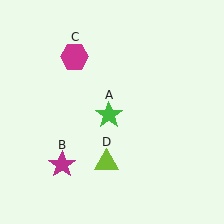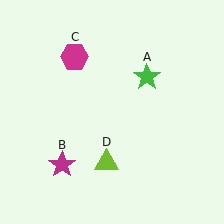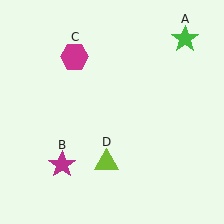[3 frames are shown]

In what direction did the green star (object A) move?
The green star (object A) moved up and to the right.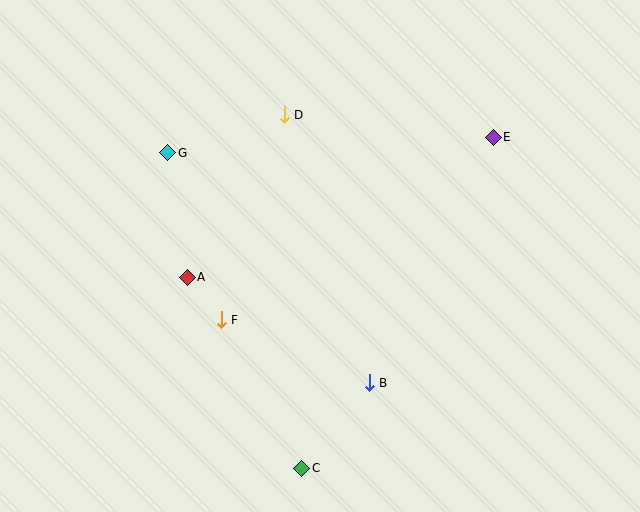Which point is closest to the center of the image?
Point F at (221, 320) is closest to the center.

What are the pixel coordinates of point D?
Point D is at (284, 115).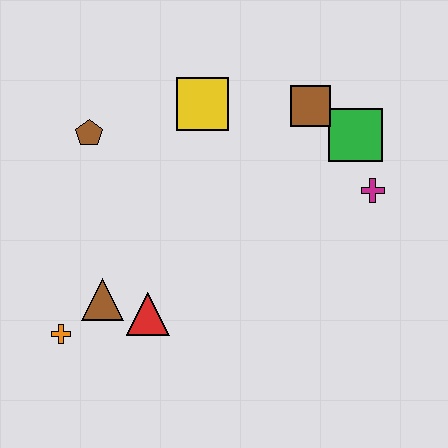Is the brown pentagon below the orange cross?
No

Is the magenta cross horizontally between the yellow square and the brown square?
No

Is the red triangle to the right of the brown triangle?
Yes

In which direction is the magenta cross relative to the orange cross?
The magenta cross is to the right of the orange cross.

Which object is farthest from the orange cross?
The green square is farthest from the orange cross.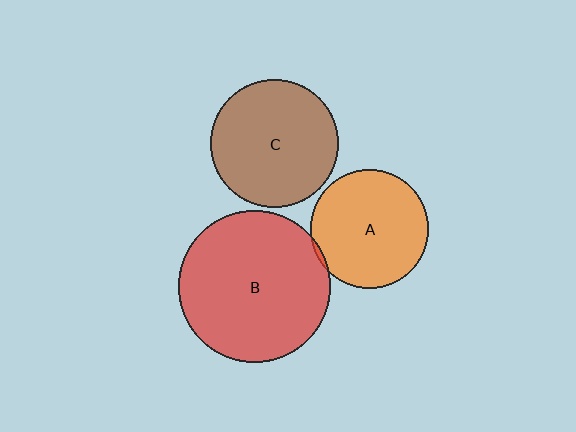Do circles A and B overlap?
Yes.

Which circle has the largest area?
Circle B (red).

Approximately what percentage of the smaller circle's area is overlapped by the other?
Approximately 5%.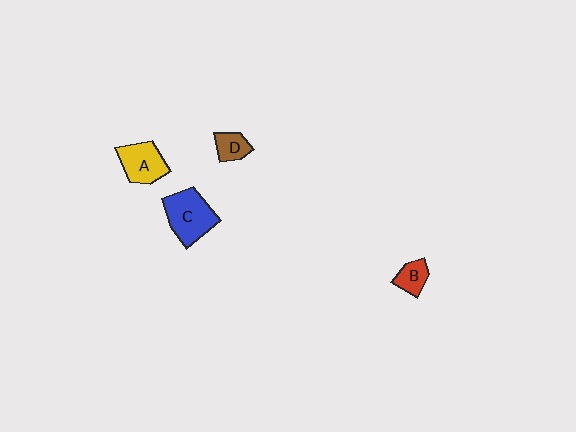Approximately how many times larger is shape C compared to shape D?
Approximately 2.4 times.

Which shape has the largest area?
Shape C (blue).